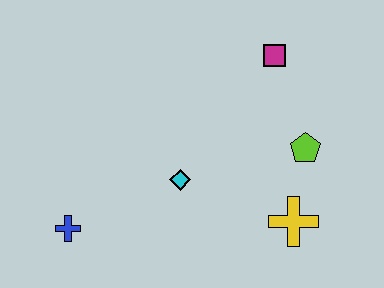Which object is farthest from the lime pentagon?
The blue cross is farthest from the lime pentagon.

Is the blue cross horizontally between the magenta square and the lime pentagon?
No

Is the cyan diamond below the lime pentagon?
Yes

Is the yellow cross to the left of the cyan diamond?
No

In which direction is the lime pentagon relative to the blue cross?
The lime pentagon is to the right of the blue cross.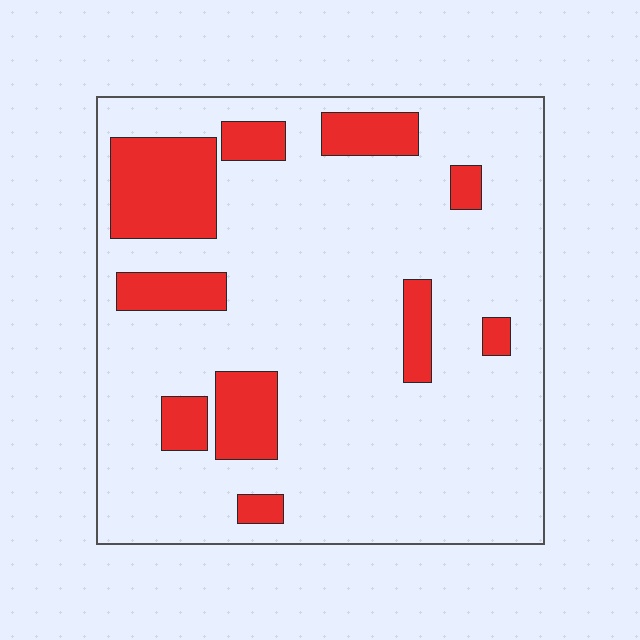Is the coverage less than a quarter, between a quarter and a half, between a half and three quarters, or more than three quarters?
Less than a quarter.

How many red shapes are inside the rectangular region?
10.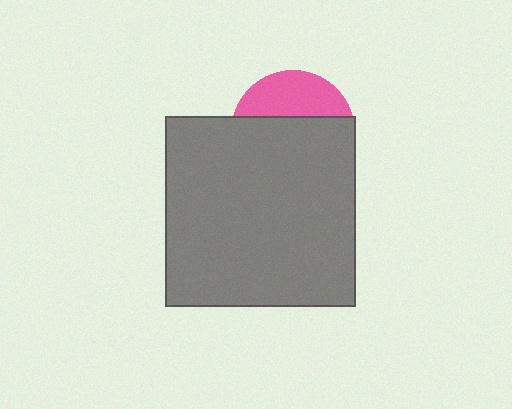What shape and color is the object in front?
The object in front is a gray square.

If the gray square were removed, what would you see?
You would see the complete pink circle.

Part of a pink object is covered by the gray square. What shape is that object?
It is a circle.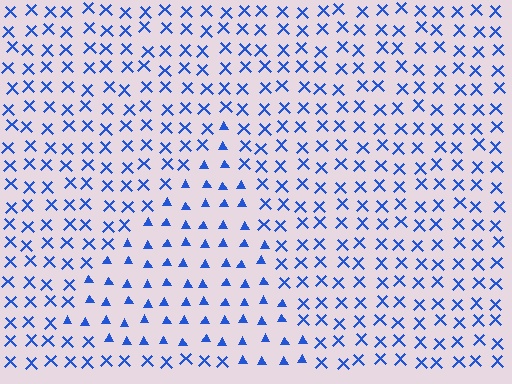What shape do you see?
I see a triangle.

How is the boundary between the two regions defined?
The boundary is defined by a change in element shape: triangles inside vs. X marks outside. All elements share the same color and spacing.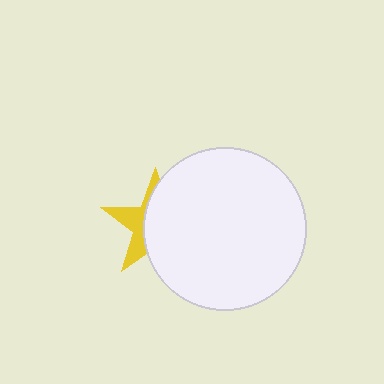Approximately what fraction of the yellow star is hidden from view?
Roughly 64% of the yellow star is hidden behind the white circle.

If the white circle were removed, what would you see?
You would see the complete yellow star.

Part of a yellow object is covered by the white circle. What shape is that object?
It is a star.